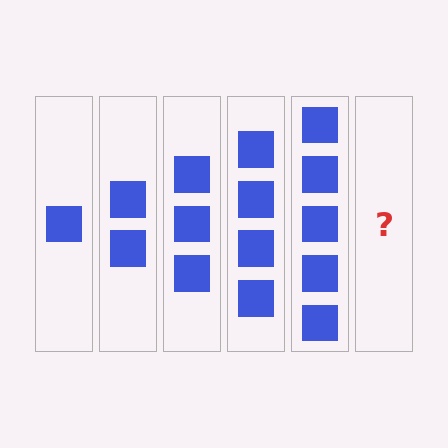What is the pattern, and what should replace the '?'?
The pattern is that each step adds one more square. The '?' should be 6 squares.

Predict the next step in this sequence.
The next step is 6 squares.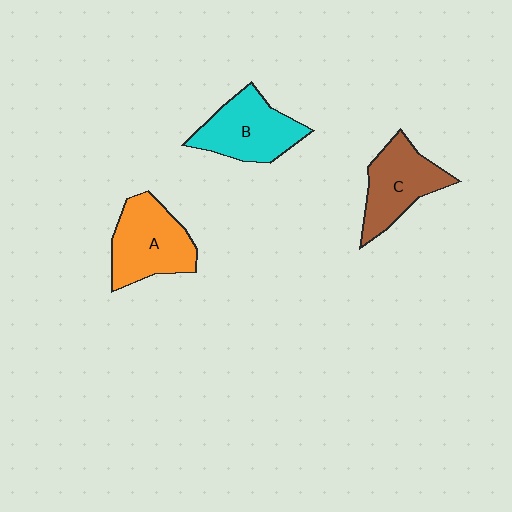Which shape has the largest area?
Shape A (orange).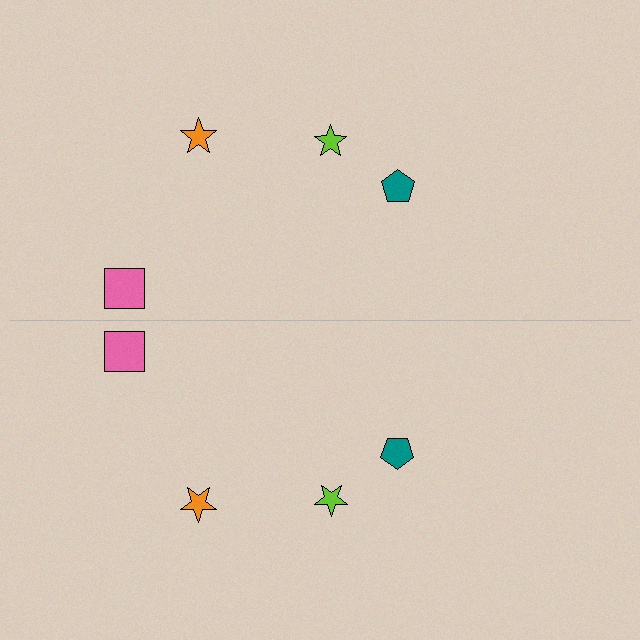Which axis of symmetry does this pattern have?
The pattern has a horizontal axis of symmetry running through the center of the image.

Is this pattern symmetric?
Yes, this pattern has bilateral (reflection) symmetry.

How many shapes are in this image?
There are 8 shapes in this image.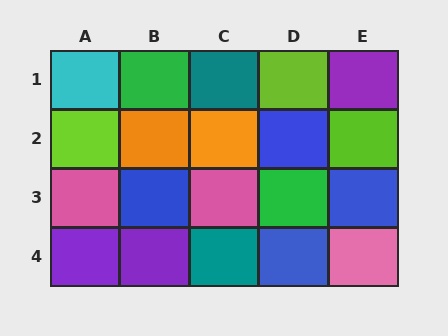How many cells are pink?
3 cells are pink.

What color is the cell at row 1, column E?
Purple.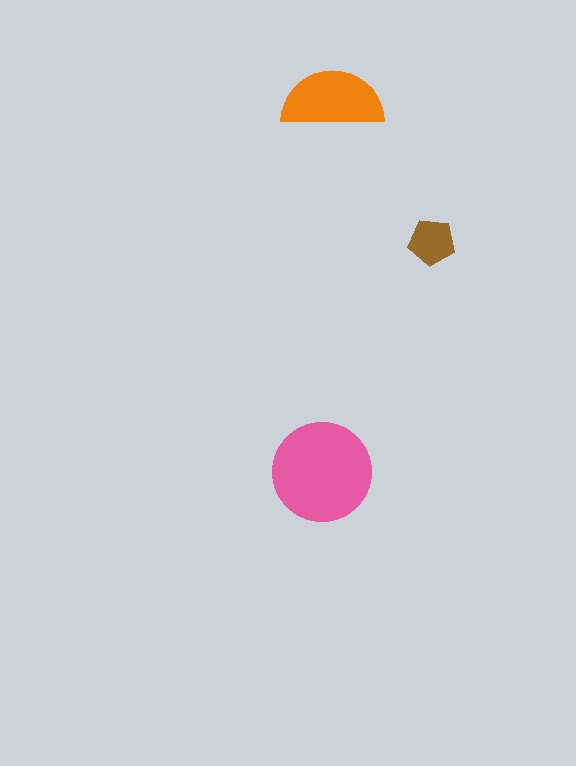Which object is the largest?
The pink circle.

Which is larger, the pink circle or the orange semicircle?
The pink circle.